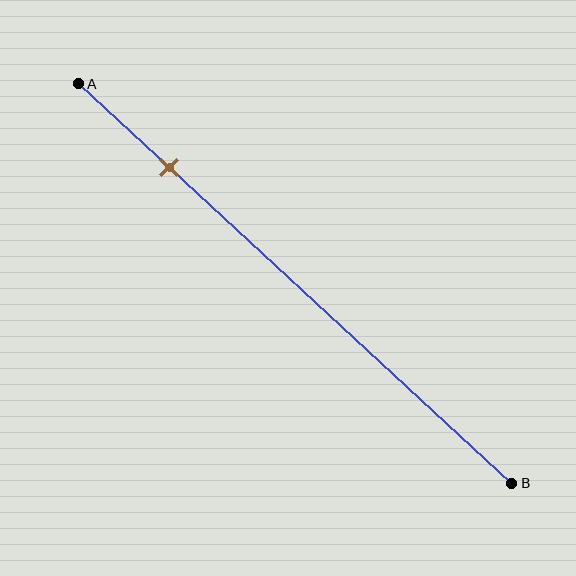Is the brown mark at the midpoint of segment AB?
No, the mark is at about 20% from A, not at the 50% midpoint.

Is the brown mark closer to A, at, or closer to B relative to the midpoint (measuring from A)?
The brown mark is closer to point A than the midpoint of segment AB.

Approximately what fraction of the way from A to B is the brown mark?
The brown mark is approximately 20% of the way from A to B.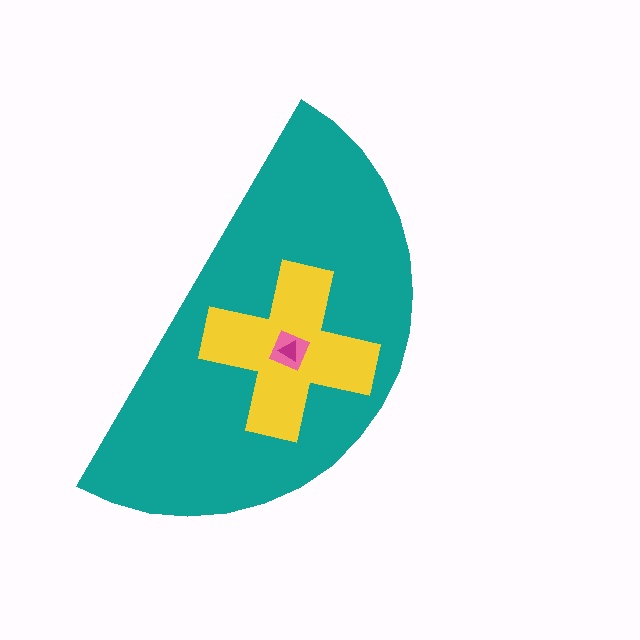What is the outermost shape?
The teal semicircle.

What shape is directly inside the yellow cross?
The pink square.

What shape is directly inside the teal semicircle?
The yellow cross.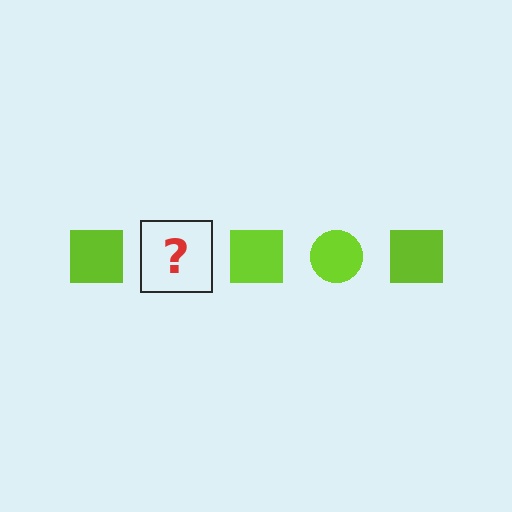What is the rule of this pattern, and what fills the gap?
The rule is that the pattern cycles through square, circle shapes in lime. The gap should be filled with a lime circle.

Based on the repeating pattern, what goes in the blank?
The blank should be a lime circle.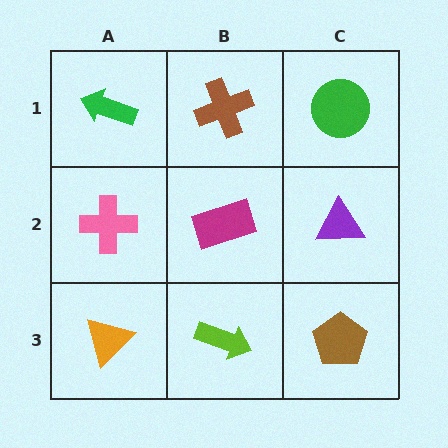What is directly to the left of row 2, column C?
A magenta rectangle.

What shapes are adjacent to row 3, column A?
A pink cross (row 2, column A), a lime arrow (row 3, column B).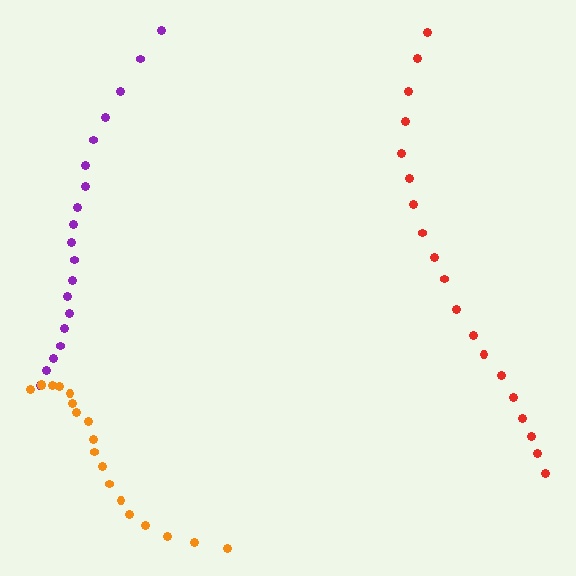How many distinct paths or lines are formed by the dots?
There are 3 distinct paths.